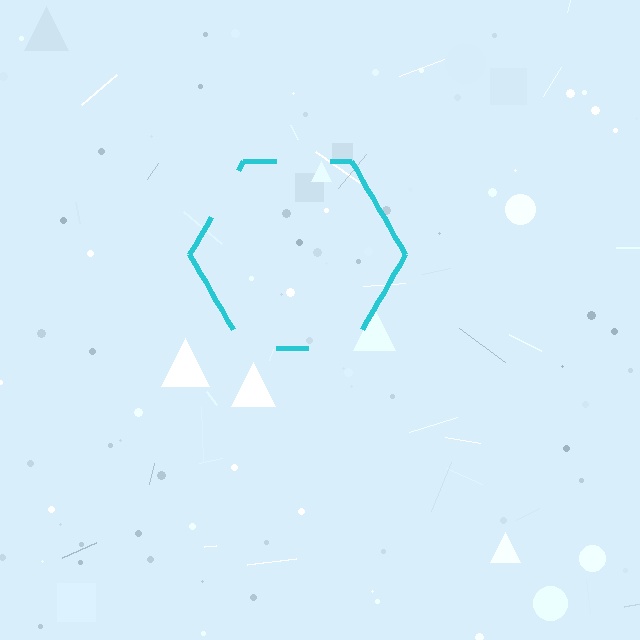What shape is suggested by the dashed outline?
The dashed outline suggests a hexagon.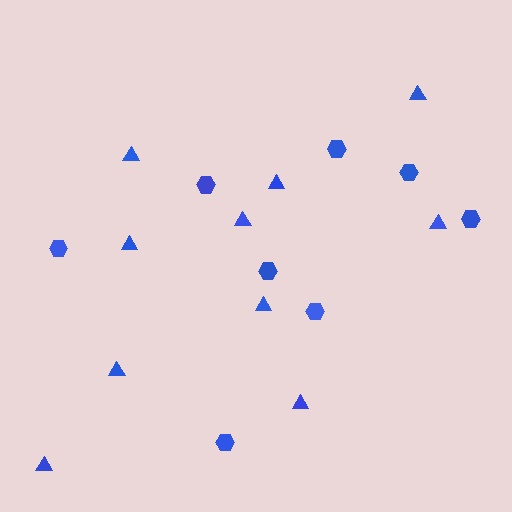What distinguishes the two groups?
There are 2 groups: one group of hexagons (8) and one group of triangles (10).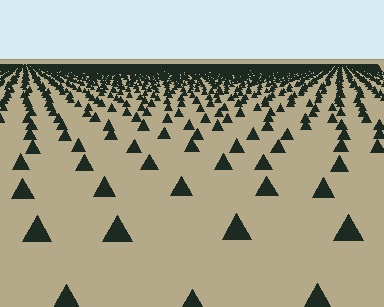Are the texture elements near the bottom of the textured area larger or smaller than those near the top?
Larger. Near the bottom, elements are closer to the viewer and appear at a bigger on-screen size.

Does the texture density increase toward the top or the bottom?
Density increases toward the top.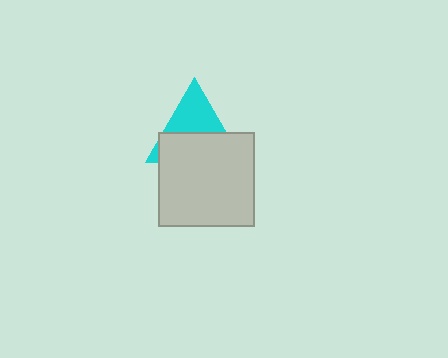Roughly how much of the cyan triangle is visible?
A small part of it is visible (roughly 43%).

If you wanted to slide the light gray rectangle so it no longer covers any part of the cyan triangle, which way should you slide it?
Slide it down — that is the most direct way to separate the two shapes.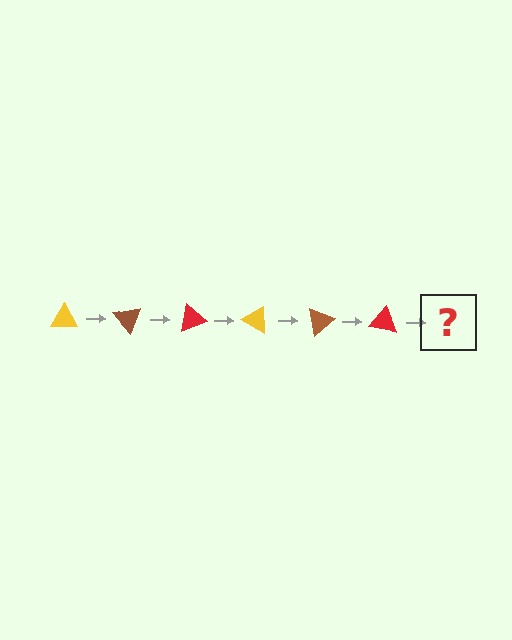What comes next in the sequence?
The next element should be a yellow triangle, rotated 300 degrees from the start.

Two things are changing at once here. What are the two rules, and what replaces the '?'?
The two rules are that it rotates 50 degrees each step and the color cycles through yellow, brown, and red. The '?' should be a yellow triangle, rotated 300 degrees from the start.